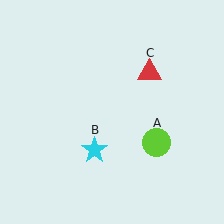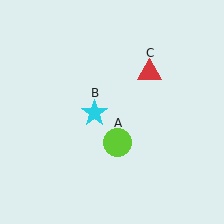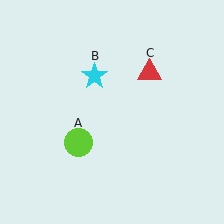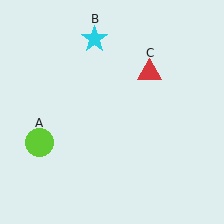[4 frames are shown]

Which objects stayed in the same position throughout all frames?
Red triangle (object C) remained stationary.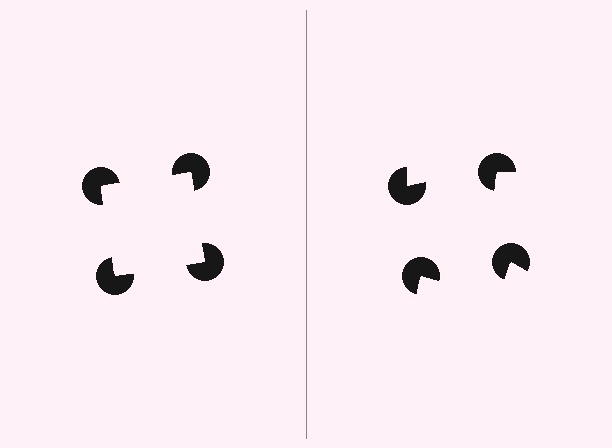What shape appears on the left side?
An illusory square.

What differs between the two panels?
The pac-man discs are positioned identically on both sides; only the wedge orientations differ. On the left they align to a square; on the right they are misaligned.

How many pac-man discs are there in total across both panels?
8 — 4 on each side.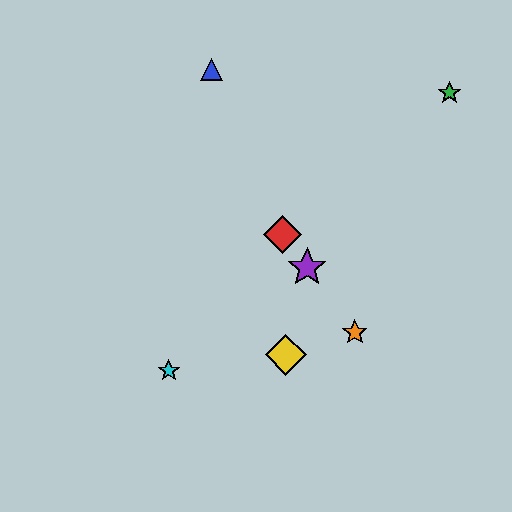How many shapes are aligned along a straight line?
3 shapes (the red diamond, the purple star, the orange star) are aligned along a straight line.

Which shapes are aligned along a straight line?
The red diamond, the purple star, the orange star are aligned along a straight line.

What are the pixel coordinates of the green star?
The green star is at (449, 93).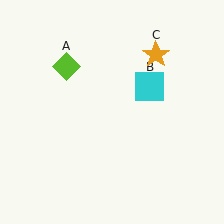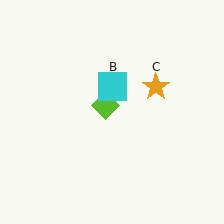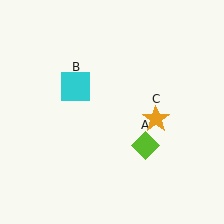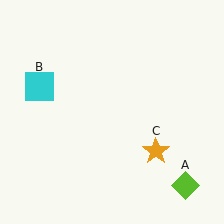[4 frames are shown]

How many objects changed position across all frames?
3 objects changed position: lime diamond (object A), cyan square (object B), orange star (object C).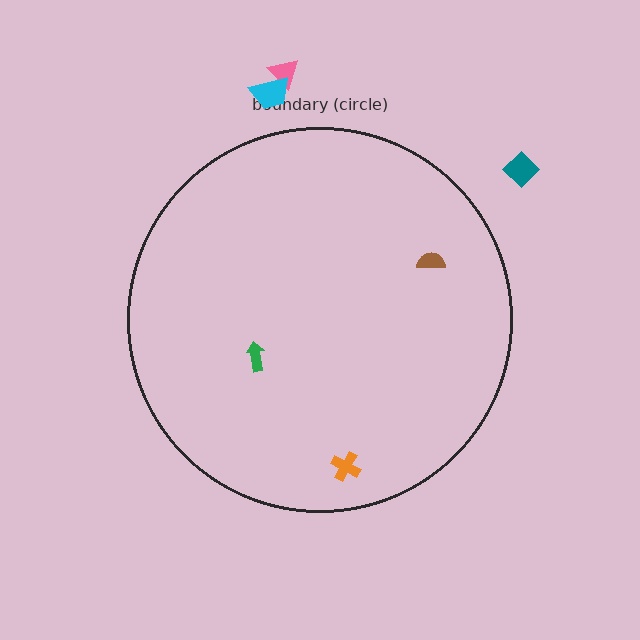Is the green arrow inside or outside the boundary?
Inside.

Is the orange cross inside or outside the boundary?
Inside.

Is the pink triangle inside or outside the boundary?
Outside.